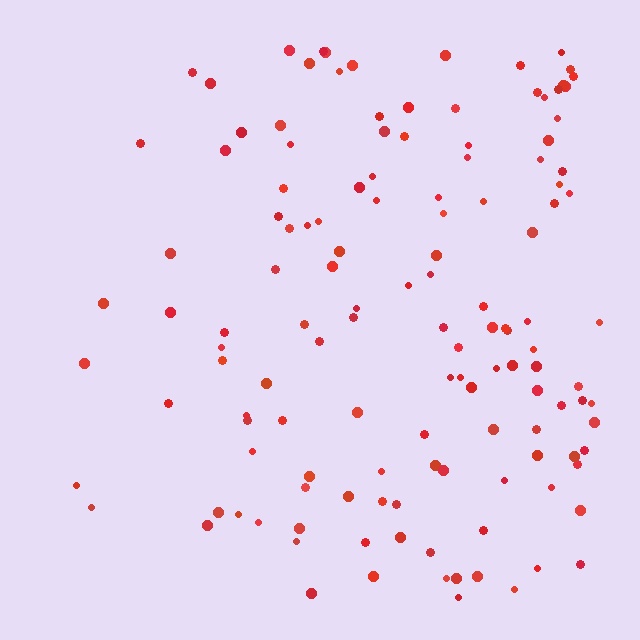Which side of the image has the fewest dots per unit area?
The left.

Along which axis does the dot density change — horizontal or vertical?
Horizontal.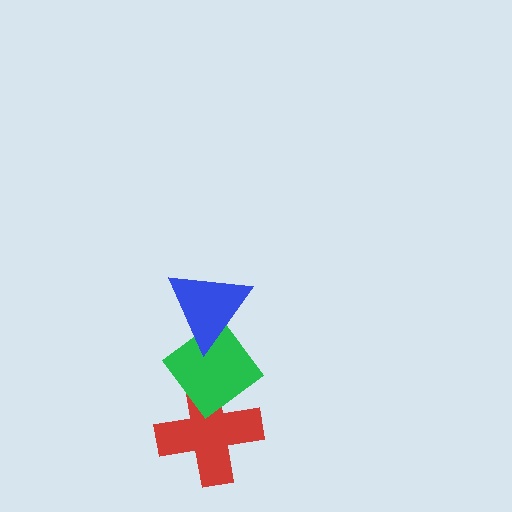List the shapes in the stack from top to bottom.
From top to bottom: the blue triangle, the green diamond, the red cross.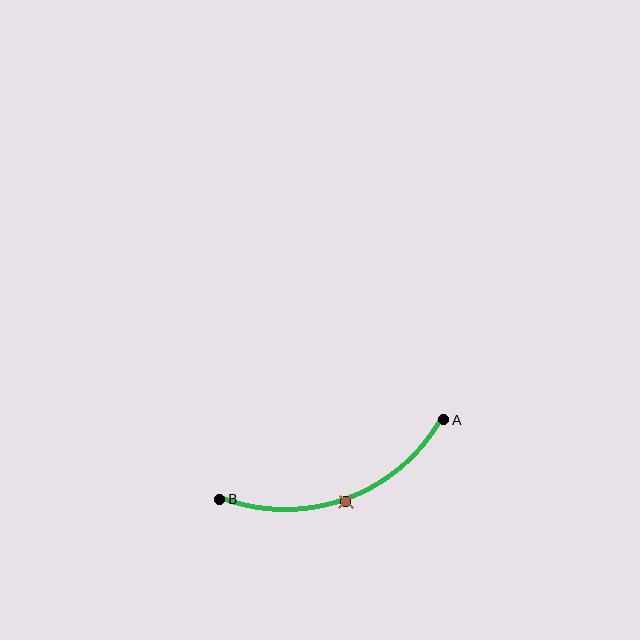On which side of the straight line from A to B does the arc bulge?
The arc bulges below the straight line connecting A and B.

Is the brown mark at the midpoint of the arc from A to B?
Yes. The brown mark lies on the arc at equal arc-length from both A and B — it is the arc midpoint.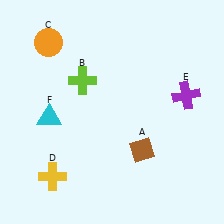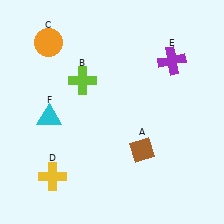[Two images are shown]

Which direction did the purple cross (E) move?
The purple cross (E) moved up.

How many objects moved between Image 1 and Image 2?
1 object moved between the two images.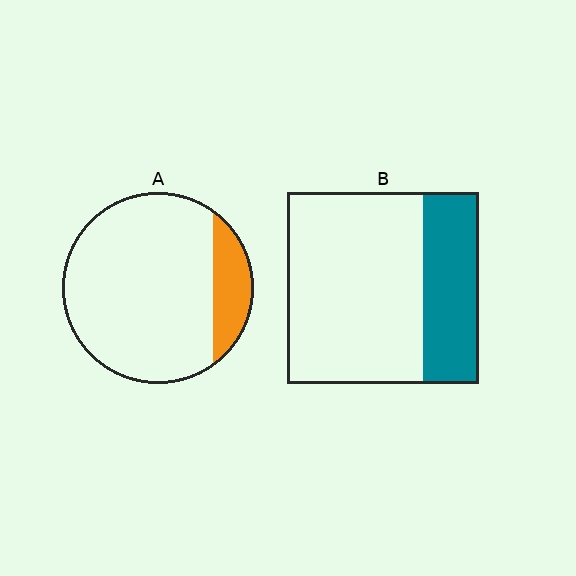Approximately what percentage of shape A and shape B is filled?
A is approximately 15% and B is approximately 30%.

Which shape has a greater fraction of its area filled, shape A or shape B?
Shape B.